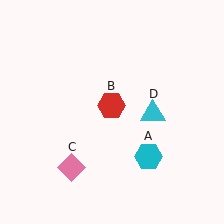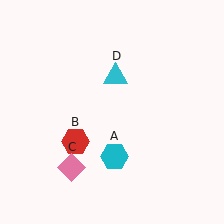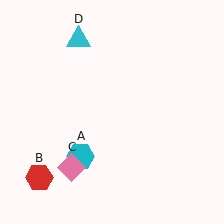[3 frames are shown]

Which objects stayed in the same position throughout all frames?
Pink diamond (object C) remained stationary.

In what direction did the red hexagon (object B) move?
The red hexagon (object B) moved down and to the left.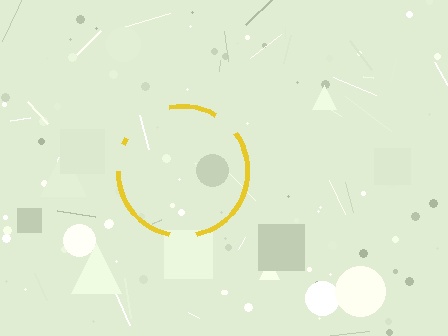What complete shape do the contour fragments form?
The contour fragments form a circle.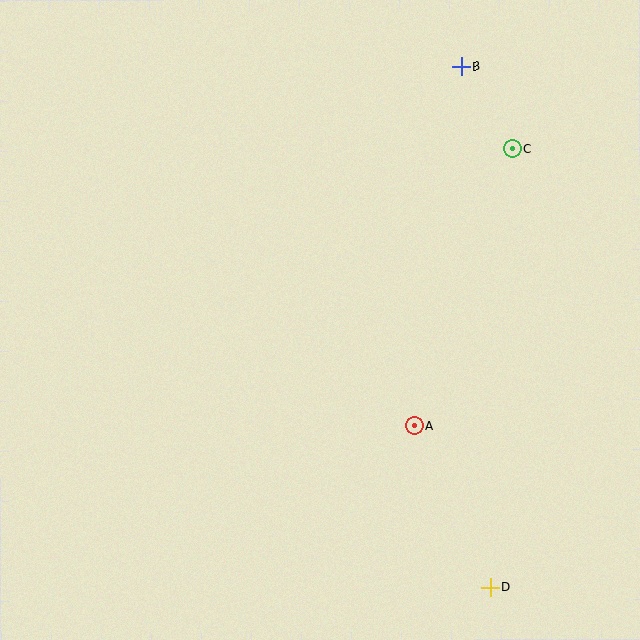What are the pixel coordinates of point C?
Point C is at (513, 149).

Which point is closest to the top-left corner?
Point B is closest to the top-left corner.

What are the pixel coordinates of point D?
Point D is at (490, 588).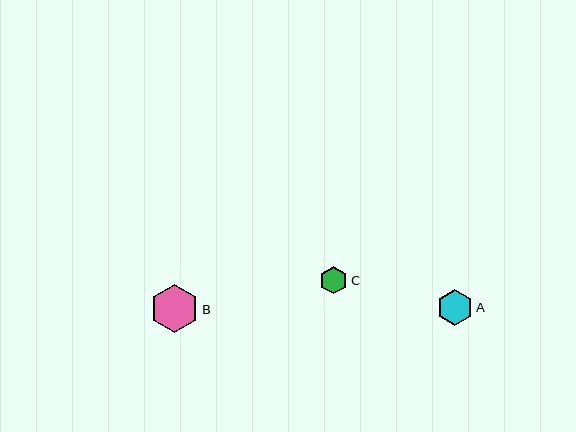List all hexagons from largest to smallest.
From largest to smallest: B, A, C.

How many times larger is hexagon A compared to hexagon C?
Hexagon A is approximately 1.3 times the size of hexagon C.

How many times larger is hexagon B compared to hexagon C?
Hexagon B is approximately 1.7 times the size of hexagon C.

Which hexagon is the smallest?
Hexagon C is the smallest with a size of approximately 28 pixels.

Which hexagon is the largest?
Hexagon B is the largest with a size of approximately 48 pixels.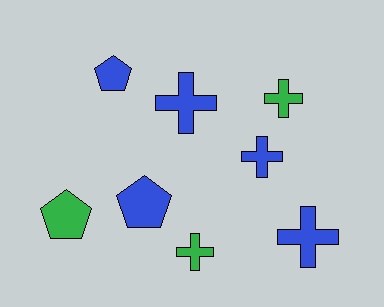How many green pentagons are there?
There is 1 green pentagon.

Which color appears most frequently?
Blue, with 5 objects.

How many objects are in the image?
There are 8 objects.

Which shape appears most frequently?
Cross, with 5 objects.